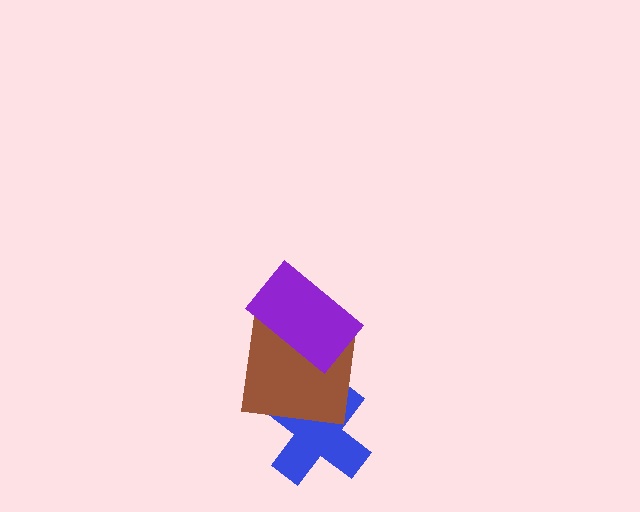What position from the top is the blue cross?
The blue cross is 3rd from the top.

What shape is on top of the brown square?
The purple rectangle is on top of the brown square.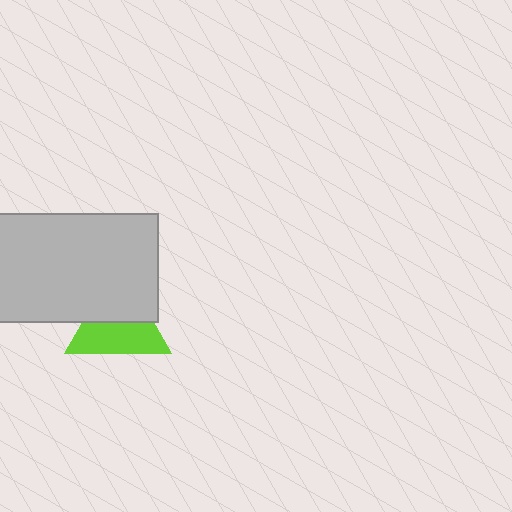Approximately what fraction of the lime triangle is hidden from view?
Roughly 46% of the lime triangle is hidden behind the light gray rectangle.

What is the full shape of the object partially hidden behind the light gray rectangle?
The partially hidden object is a lime triangle.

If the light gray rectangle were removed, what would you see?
You would see the complete lime triangle.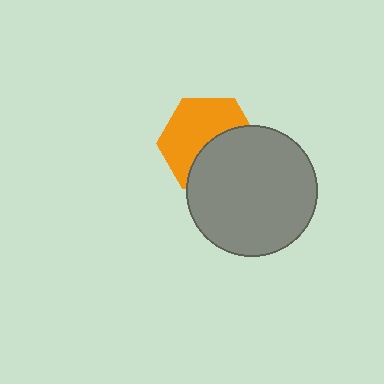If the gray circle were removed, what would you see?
You would see the complete orange hexagon.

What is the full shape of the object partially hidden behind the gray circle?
The partially hidden object is an orange hexagon.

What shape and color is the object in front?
The object in front is a gray circle.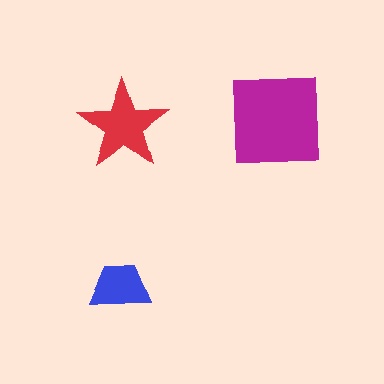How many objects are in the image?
There are 3 objects in the image.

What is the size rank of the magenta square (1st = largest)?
1st.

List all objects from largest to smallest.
The magenta square, the red star, the blue trapezoid.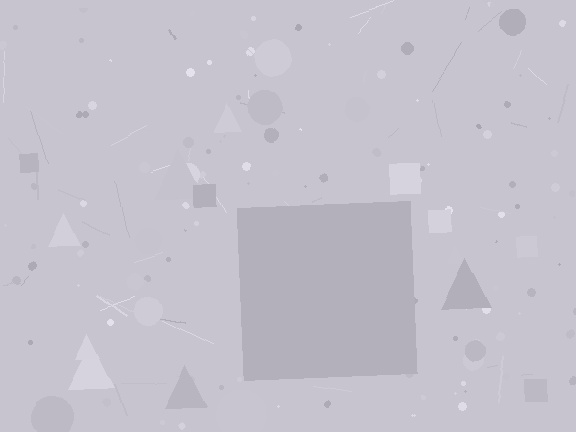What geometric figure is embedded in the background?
A square is embedded in the background.